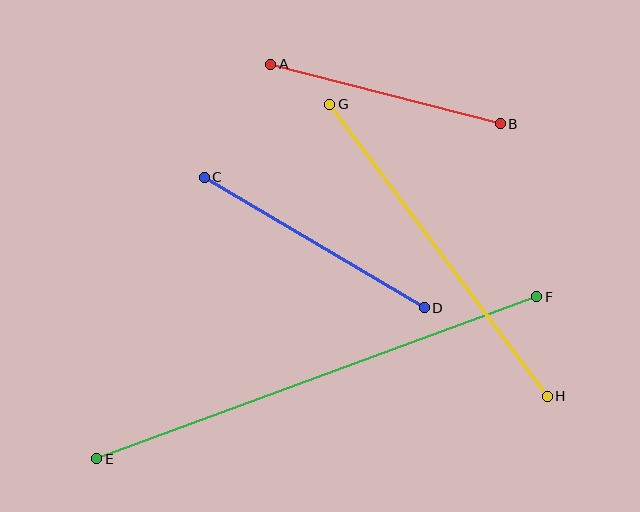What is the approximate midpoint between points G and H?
The midpoint is at approximately (439, 250) pixels.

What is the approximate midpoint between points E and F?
The midpoint is at approximately (317, 378) pixels.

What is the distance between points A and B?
The distance is approximately 237 pixels.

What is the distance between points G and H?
The distance is approximately 364 pixels.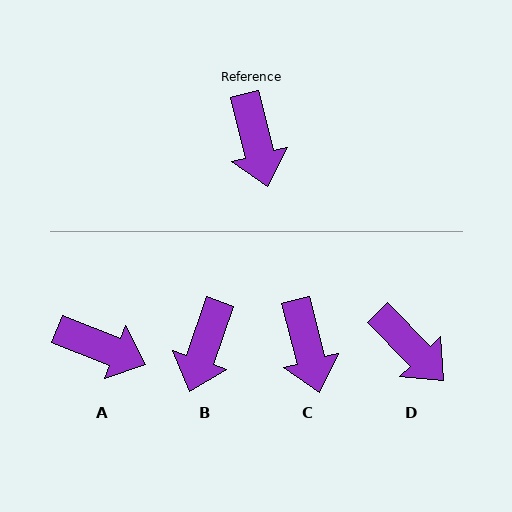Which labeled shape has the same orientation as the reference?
C.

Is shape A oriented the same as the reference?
No, it is off by about 54 degrees.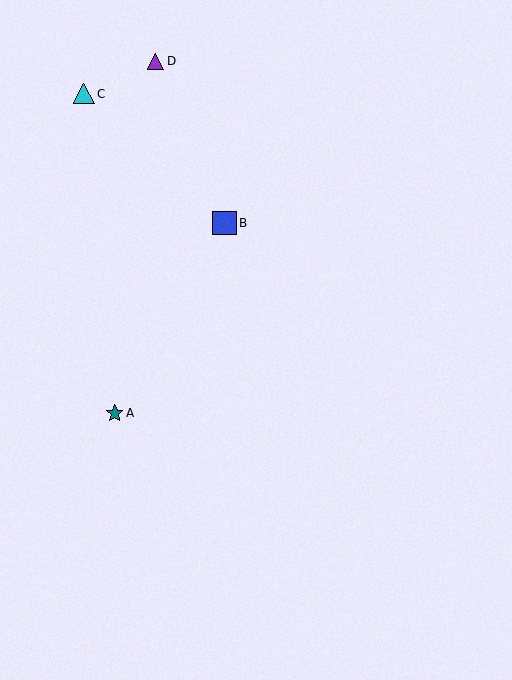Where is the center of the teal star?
The center of the teal star is at (115, 413).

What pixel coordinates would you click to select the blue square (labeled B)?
Click at (224, 223) to select the blue square B.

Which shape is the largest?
The blue square (labeled B) is the largest.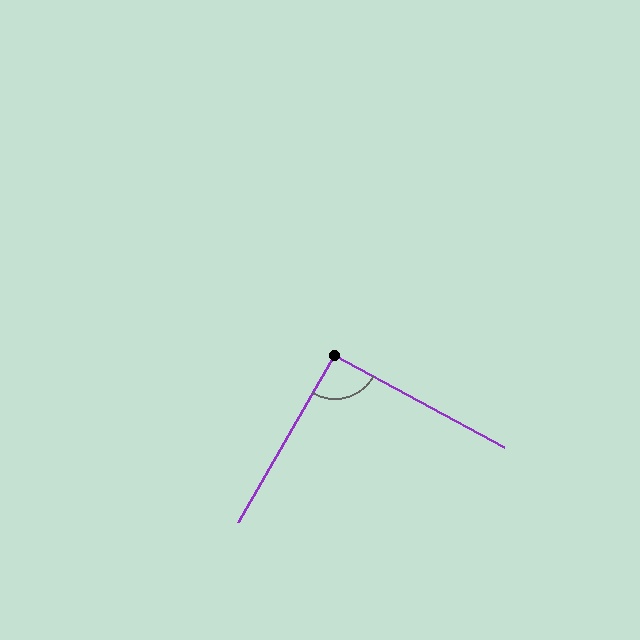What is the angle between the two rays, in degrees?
Approximately 91 degrees.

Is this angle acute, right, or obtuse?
It is approximately a right angle.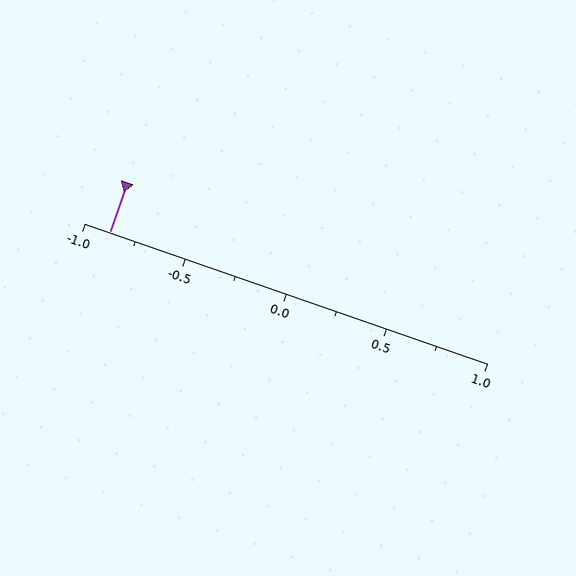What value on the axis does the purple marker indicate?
The marker indicates approximately -0.88.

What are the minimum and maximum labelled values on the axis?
The axis runs from -1.0 to 1.0.